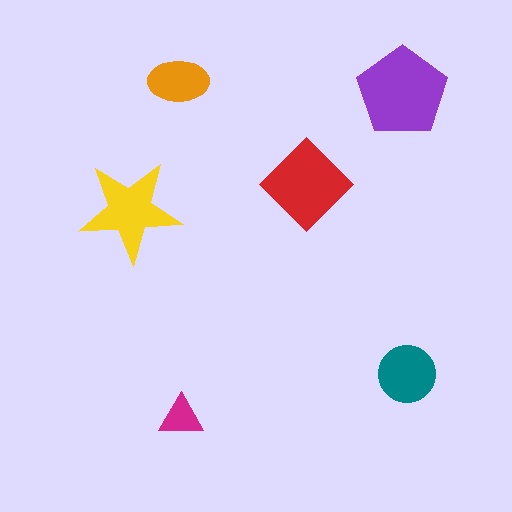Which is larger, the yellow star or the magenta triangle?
The yellow star.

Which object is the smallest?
The magenta triangle.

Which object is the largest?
The purple pentagon.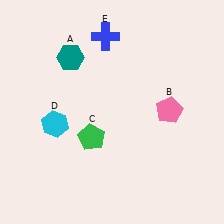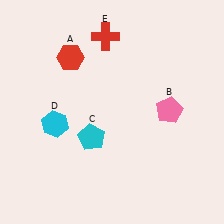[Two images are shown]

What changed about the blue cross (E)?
In Image 1, E is blue. In Image 2, it changed to red.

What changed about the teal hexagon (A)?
In Image 1, A is teal. In Image 2, it changed to red.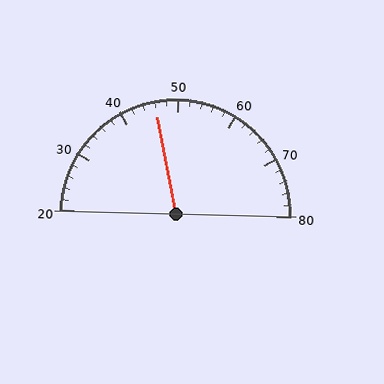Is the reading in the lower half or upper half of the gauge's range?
The reading is in the lower half of the range (20 to 80).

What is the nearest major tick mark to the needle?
The nearest major tick mark is 50.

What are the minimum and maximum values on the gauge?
The gauge ranges from 20 to 80.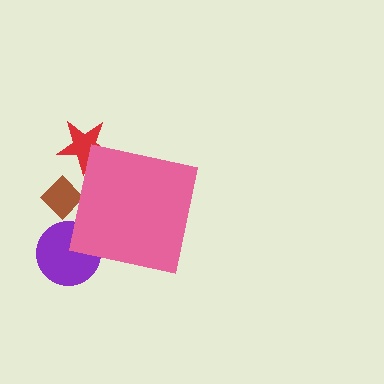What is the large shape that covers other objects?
A pink square.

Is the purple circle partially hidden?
Yes, the purple circle is partially hidden behind the pink square.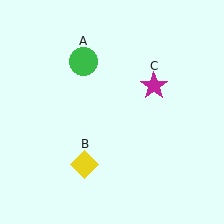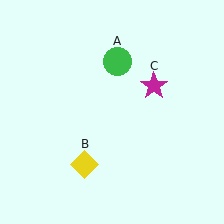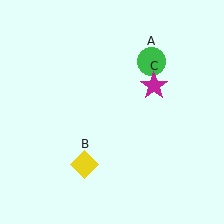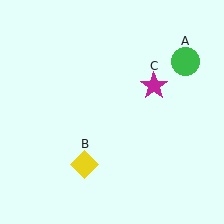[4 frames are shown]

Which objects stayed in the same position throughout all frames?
Yellow diamond (object B) and magenta star (object C) remained stationary.